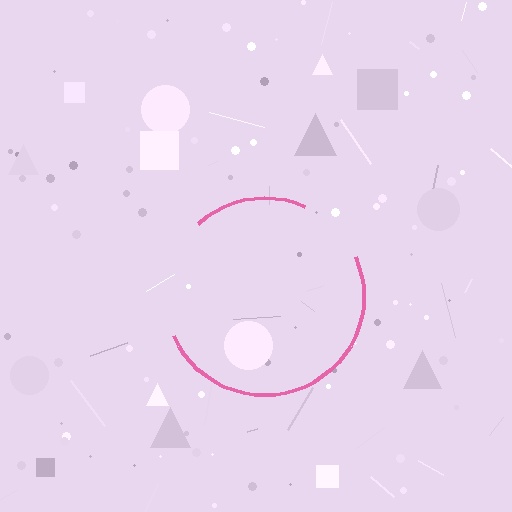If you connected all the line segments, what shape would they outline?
They would outline a circle.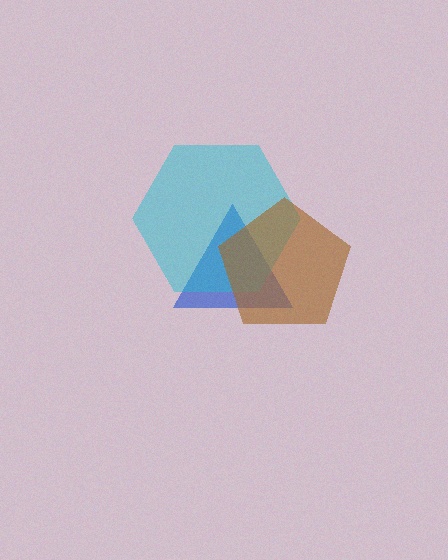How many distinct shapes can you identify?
There are 3 distinct shapes: a blue triangle, a cyan hexagon, a brown pentagon.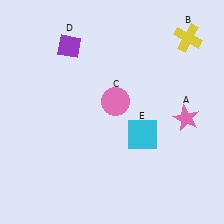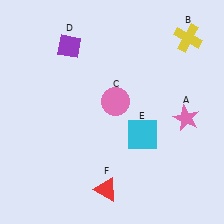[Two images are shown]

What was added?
A red triangle (F) was added in Image 2.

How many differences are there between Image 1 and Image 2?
There is 1 difference between the two images.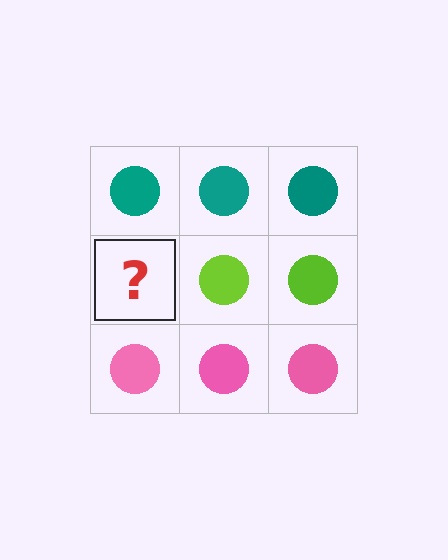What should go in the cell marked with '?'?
The missing cell should contain a lime circle.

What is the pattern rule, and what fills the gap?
The rule is that each row has a consistent color. The gap should be filled with a lime circle.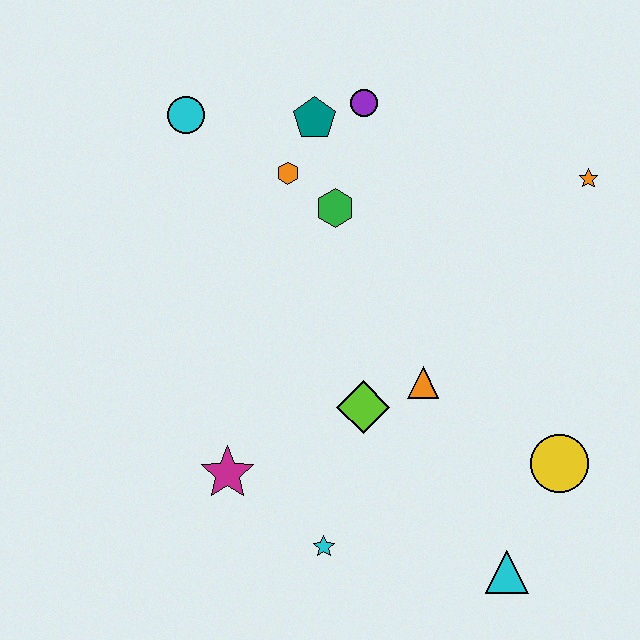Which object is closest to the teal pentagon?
The purple circle is closest to the teal pentagon.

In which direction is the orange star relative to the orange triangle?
The orange star is above the orange triangle.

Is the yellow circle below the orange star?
Yes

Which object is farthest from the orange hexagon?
The cyan triangle is farthest from the orange hexagon.